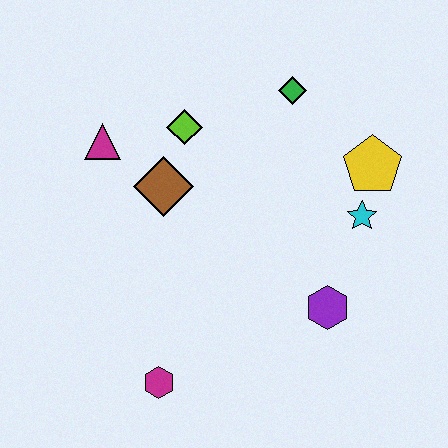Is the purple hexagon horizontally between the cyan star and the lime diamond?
Yes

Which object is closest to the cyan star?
The yellow pentagon is closest to the cyan star.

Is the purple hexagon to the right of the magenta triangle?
Yes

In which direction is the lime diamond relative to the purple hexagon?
The lime diamond is above the purple hexagon.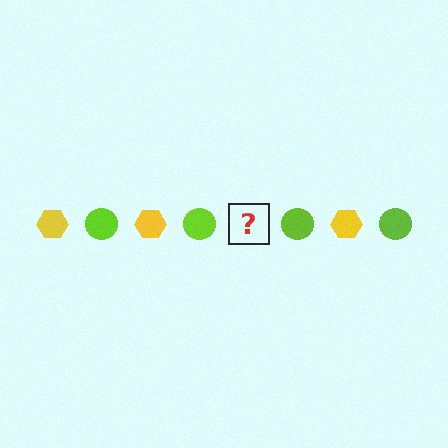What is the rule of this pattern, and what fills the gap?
The rule is that the pattern alternates between yellow hexagon and lime circle. The gap should be filled with a yellow hexagon.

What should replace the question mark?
The question mark should be replaced with a yellow hexagon.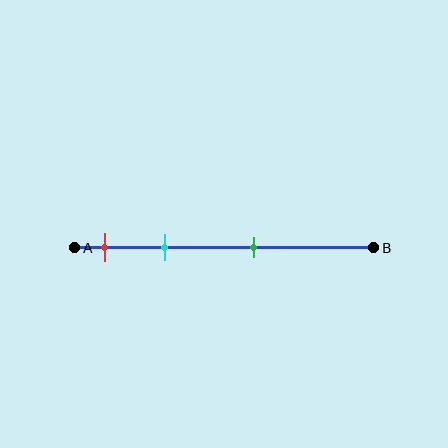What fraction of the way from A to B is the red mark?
The red mark is approximately 10% (0.1) of the way from A to B.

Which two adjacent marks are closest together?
The red and cyan marks are the closest adjacent pair.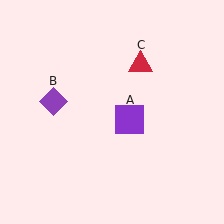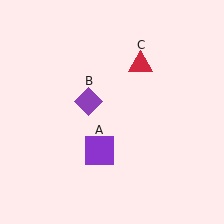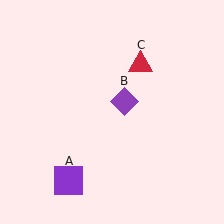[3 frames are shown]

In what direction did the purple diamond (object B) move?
The purple diamond (object B) moved right.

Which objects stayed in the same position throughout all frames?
Red triangle (object C) remained stationary.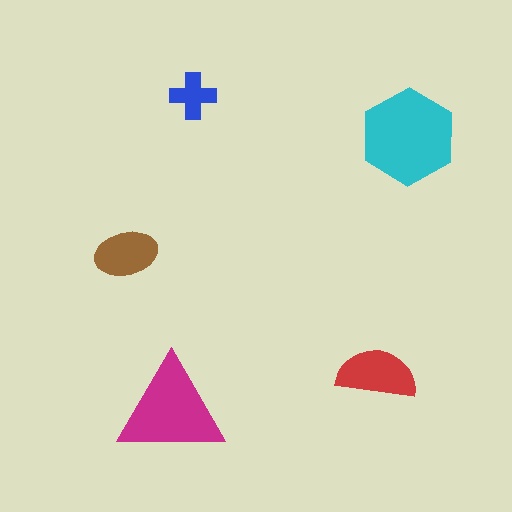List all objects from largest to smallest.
The cyan hexagon, the magenta triangle, the red semicircle, the brown ellipse, the blue cross.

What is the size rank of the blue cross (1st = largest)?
5th.